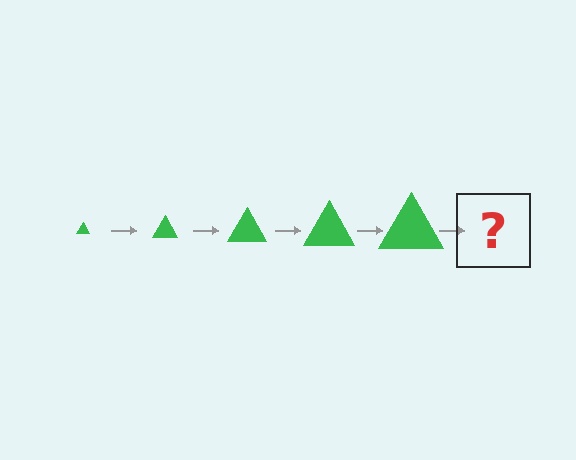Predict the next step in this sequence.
The next step is a green triangle, larger than the previous one.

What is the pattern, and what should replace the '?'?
The pattern is that the triangle gets progressively larger each step. The '?' should be a green triangle, larger than the previous one.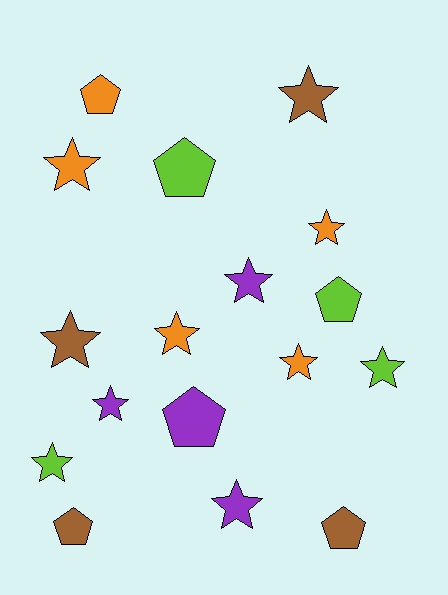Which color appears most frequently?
Orange, with 5 objects.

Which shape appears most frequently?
Star, with 11 objects.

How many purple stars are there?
There are 3 purple stars.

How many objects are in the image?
There are 17 objects.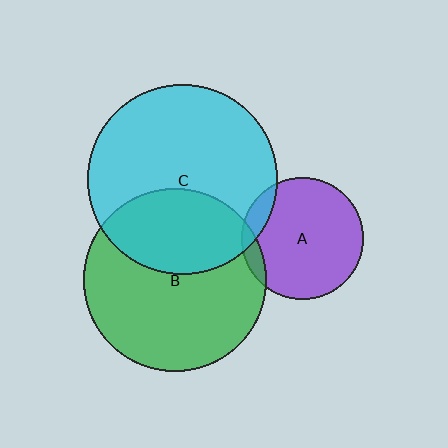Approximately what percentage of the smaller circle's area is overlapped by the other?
Approximately 10%.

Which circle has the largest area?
Circle C (cyan).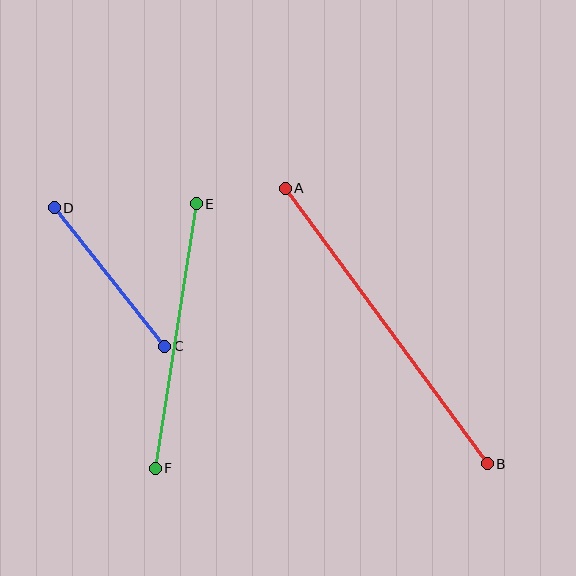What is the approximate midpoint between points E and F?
The midpoint is at approximately (176, 336) pixels.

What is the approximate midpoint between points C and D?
The midpoint is at approximately (110, 277) pixels.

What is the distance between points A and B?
The distance is approximately 342 pixels.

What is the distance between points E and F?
The distance is approximately 268 pixels.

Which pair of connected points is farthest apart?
Points A and B are farthest apart.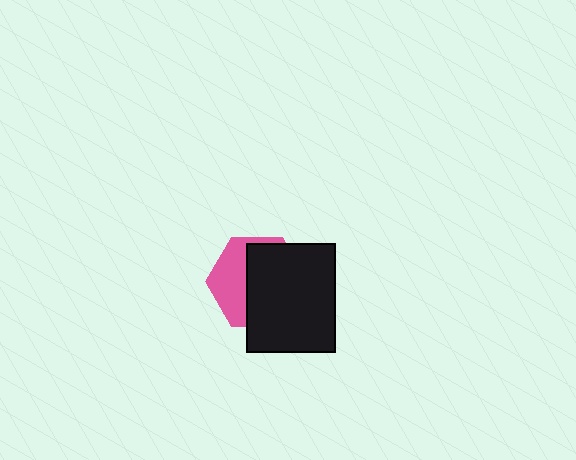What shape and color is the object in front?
The object in front is a black rectangle.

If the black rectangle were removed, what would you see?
You would see the complete pink hexagon.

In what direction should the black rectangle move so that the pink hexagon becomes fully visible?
The black rectangle should move right. That is the shortest direction to clear the overlap and leave the pink hexagon fully visible.